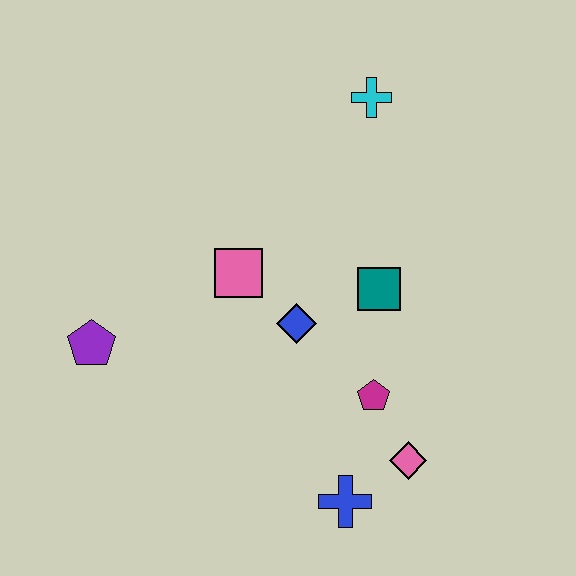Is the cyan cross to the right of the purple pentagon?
Yes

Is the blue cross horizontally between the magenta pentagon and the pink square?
Yes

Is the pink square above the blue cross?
Yes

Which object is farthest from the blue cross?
The cyan cross is farthest from the blue cross.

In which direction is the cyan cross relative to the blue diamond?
The cyan cross is above the blue diamond.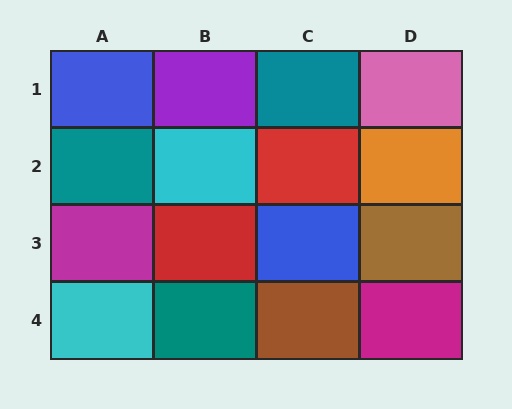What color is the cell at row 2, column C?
Red.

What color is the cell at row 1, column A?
Blue.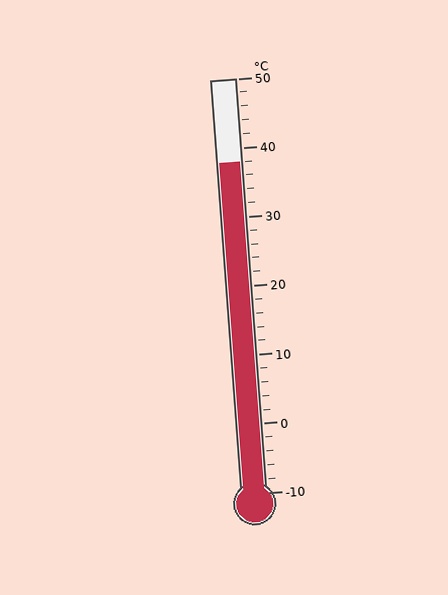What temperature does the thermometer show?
The thermometer shows approximately 38°C.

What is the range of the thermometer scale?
The thermometer scale ranges from -10°C to 50°C.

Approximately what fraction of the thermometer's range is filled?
The thermometer is filled to approximately 80% of its range.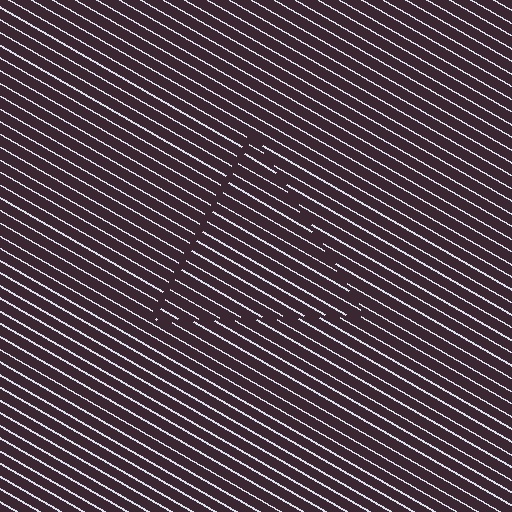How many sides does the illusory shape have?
3 sides — the line-ends trace a triangle.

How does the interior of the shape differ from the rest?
The interior of the shape contains the same grating, shifted by half a period — the contour is defined by the phase discontinuity where line-ends from the inner and outer gratings abut.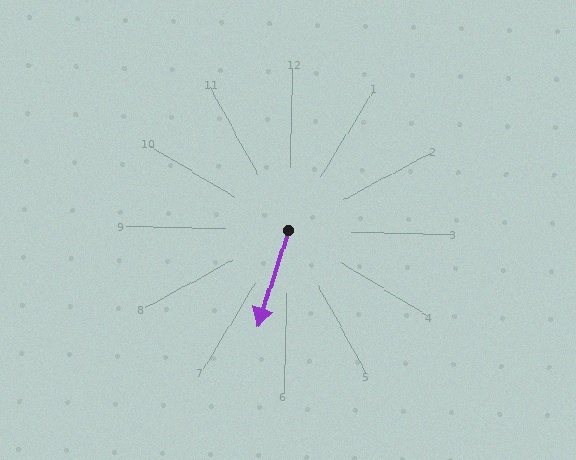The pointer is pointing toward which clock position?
Roughly 7 o'clock.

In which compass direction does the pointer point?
South.